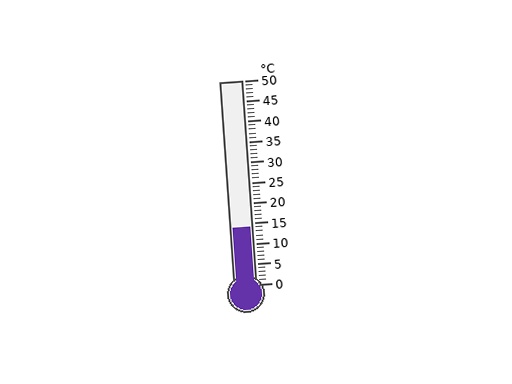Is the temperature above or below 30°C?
The temperature is below 30°C.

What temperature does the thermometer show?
The thermometer shows approximately 14°C.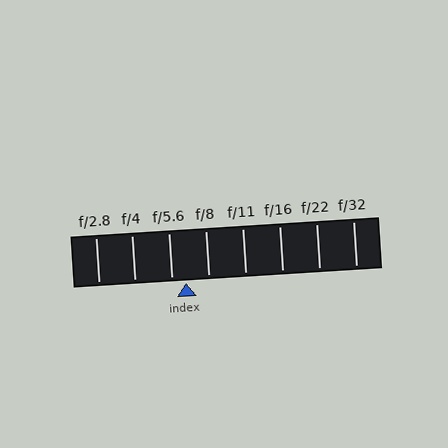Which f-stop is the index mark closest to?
The index mark is closest to f/5.6.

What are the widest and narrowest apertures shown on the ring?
The widest aperture shown is f/2.8 and the narrowest is f/32.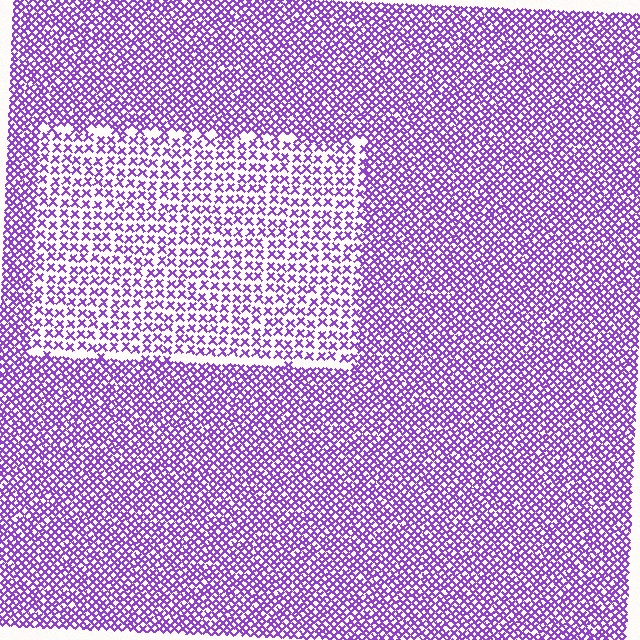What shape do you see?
I see a rectangle.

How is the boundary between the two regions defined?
The boundary is defined by a change in element density (approximately 1.9x ratio). All elements are the same color, size, and shape.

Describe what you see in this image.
The image contains small purple elements arranged at two different densities. A rectangle-shaped region is visible where the elements are less densely packed than the surrounding area.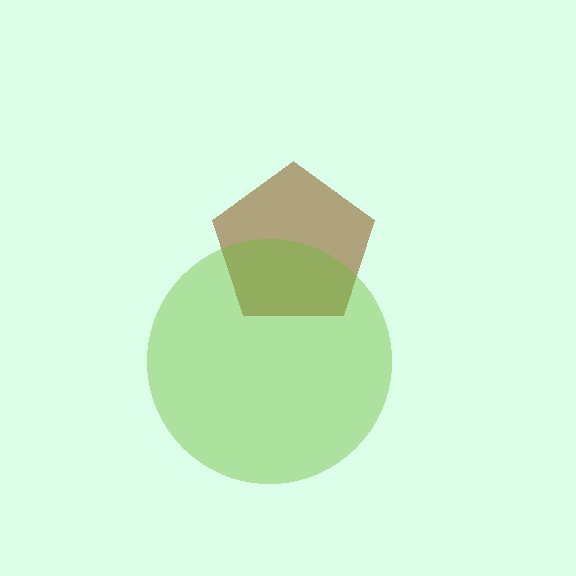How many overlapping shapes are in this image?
There are 2 overlapping shapes in the image.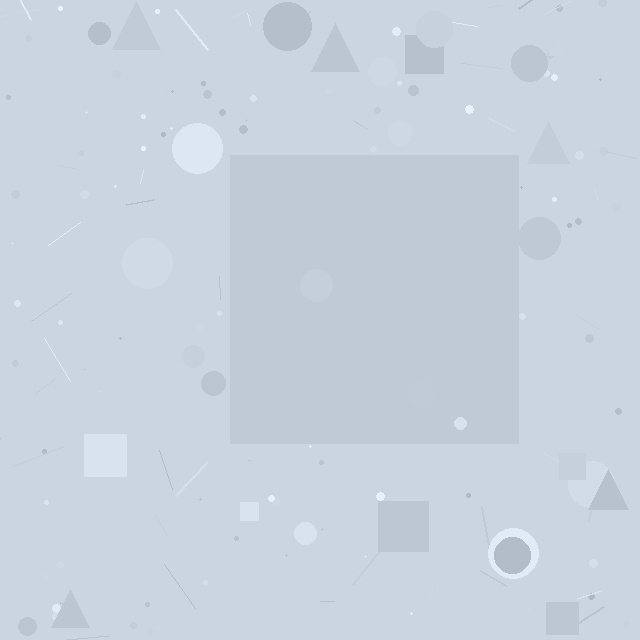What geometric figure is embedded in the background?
A square is embedded in the background.